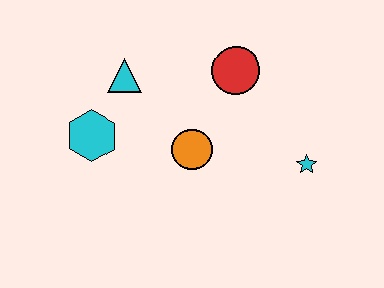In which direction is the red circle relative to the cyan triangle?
The red circle is to the right of the cyan triangle.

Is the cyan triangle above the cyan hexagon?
Yes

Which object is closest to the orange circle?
The red circle is closest to the orange circle.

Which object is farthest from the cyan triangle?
The cyan star is farthest from the cyan triangle.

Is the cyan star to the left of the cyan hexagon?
No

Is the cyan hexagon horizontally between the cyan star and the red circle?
No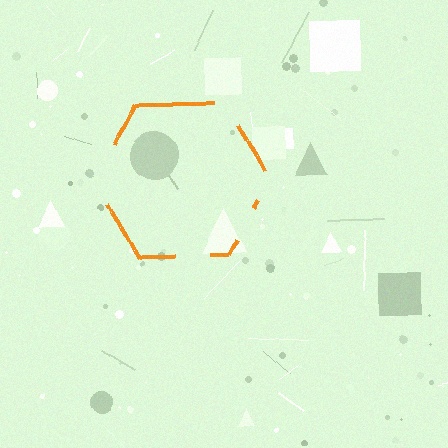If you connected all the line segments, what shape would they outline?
They would outline a hexagon.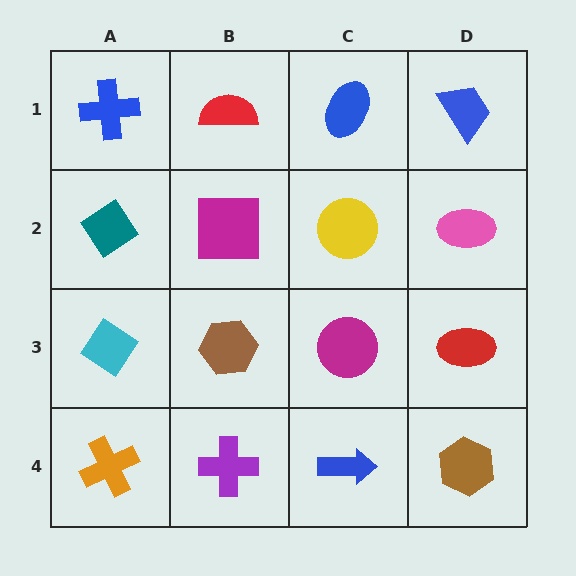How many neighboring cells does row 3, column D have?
3.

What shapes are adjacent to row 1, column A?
A teal diamond (row 2, column A), a red semicircle (row 1, column B).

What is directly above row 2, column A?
A blue cross.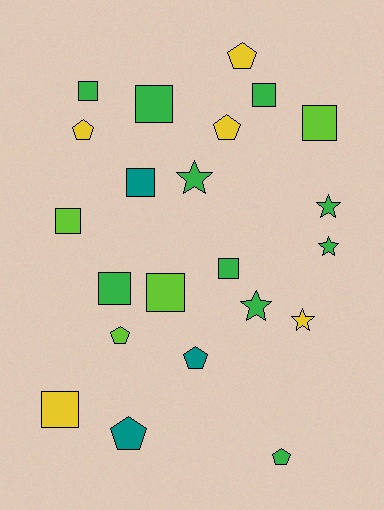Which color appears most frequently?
Green, with 10 objects.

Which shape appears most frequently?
Square, with 10 objects.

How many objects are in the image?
There are 22 objects.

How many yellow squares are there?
There is 1 yellow square.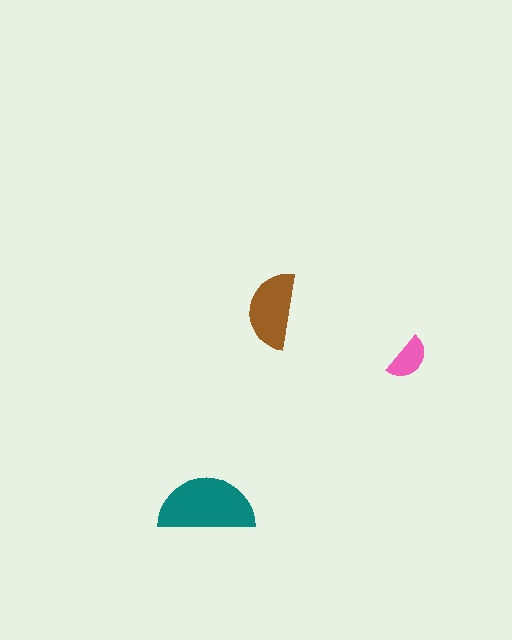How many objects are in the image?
There are 3 objects in the image.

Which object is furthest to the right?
The pink semicircle is rightmost.